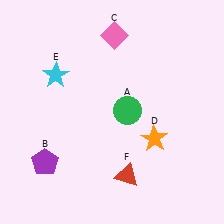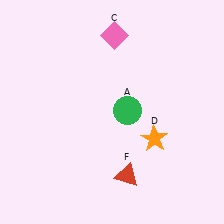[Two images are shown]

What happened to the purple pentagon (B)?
The purple pentagon (B) was removed in Image 2. It was in the bottom-left area of Image 1.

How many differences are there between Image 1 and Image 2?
There are 2 differences between the two images.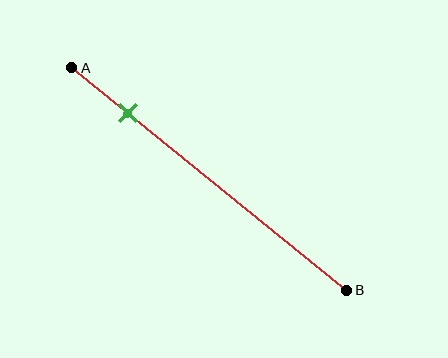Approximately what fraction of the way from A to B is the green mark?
The green mark is approximately 20% of the way from A to B.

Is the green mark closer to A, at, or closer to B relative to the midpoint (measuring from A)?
The green mark is closer to point A than the midpoint of segment AB.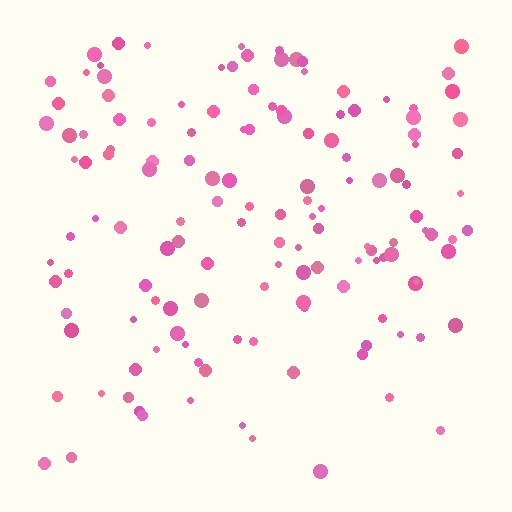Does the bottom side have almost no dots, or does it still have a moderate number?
Still a moderate number, just noticeably fewer than the top.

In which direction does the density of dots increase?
From bottom to top, with the top side densest.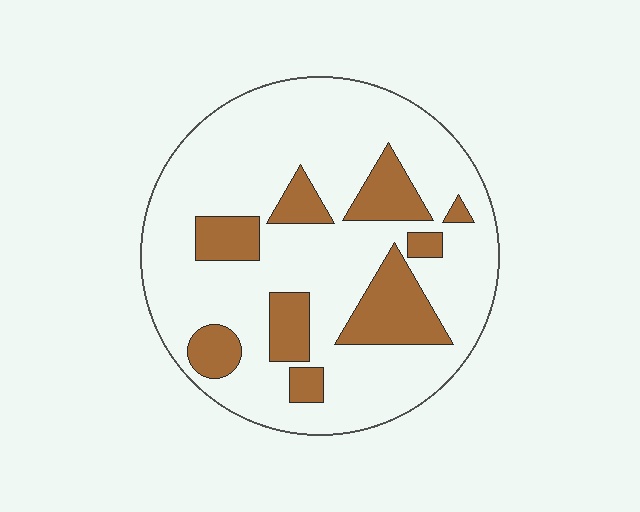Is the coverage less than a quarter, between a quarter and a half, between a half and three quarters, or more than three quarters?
Less than a quarter.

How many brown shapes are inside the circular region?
9.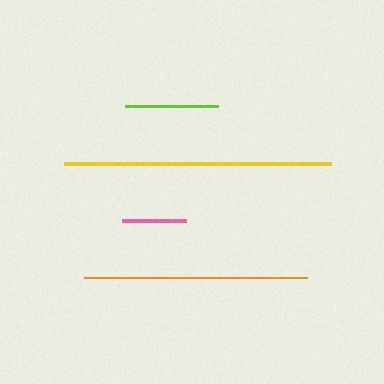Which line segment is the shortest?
The pink line is the shortest at approximately 64 pixels.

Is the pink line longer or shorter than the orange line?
The orange line is longer than the pink line.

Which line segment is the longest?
The yellow line is the longest at approximately 266 pixels.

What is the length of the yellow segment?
The yellow segment is approximately 266 pixels long.